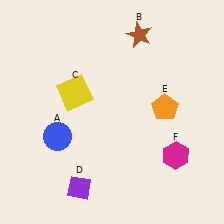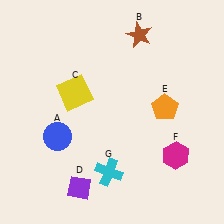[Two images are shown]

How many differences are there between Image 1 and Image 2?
There is 1 difference between the two images.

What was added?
A cyan cross (G) was added in Image 2.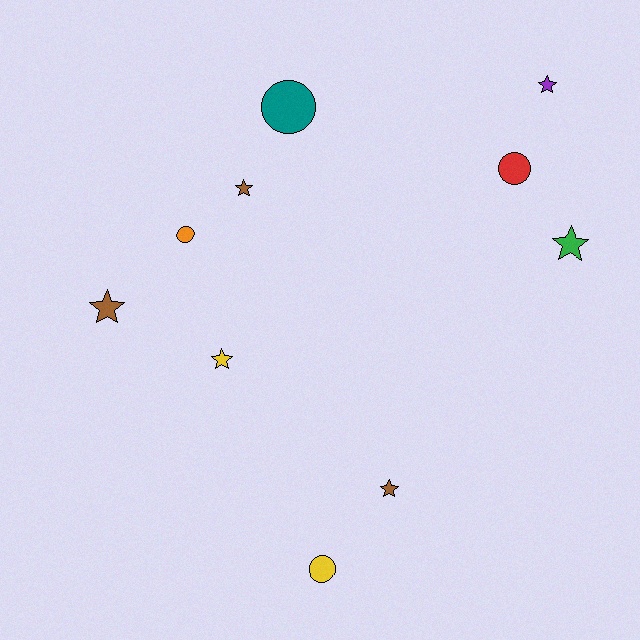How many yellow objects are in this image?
There are 2 yellow objects.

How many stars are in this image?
There are 6 stars.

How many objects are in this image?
There are 10 objects.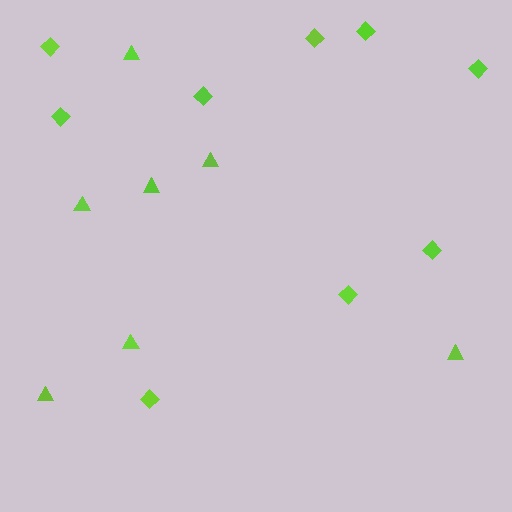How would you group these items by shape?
There are 2 groups: one group of triangles (7) and one group of diamonds (9).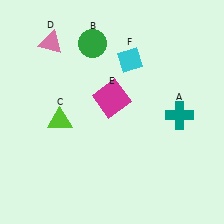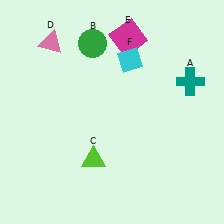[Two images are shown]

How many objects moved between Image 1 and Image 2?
3 objects moved between the two images.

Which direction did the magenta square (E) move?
The magenta square (E) moved up.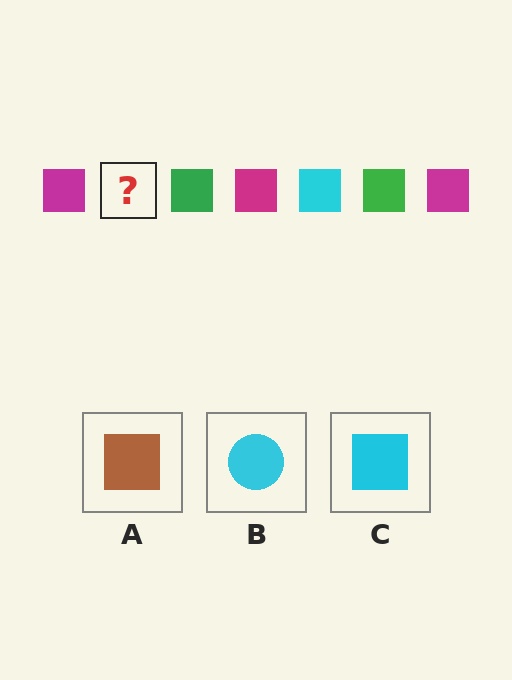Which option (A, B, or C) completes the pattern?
C.